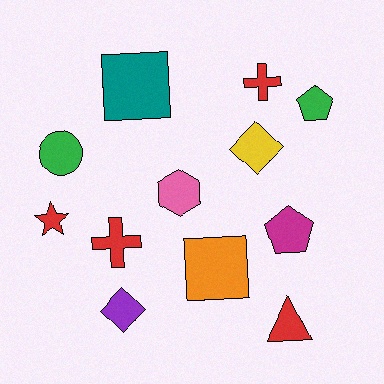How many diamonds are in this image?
There are 2 diamonds.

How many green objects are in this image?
There are 2 green objects.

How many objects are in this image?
There are 12 objects.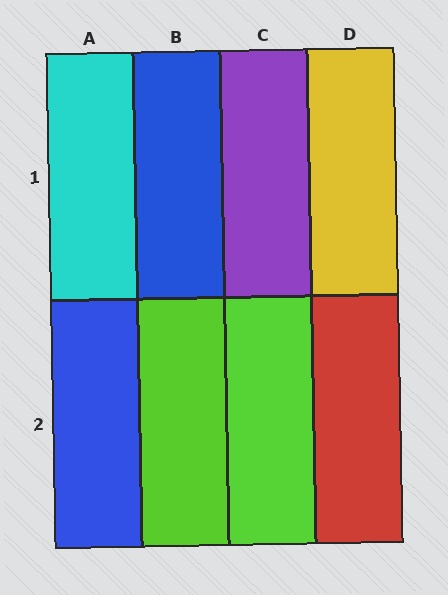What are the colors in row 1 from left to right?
Cyan, blue, purple, yellow.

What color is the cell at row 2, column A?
Blue.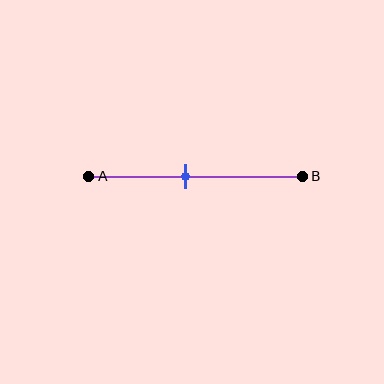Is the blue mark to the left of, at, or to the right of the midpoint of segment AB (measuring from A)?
The blue mark is to the left of the midpoint of segment AB.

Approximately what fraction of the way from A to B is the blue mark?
The blue mark is approximately 45% of the way from A to B.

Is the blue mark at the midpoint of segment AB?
No, the mark is at about 45% from A, not at the 50% midpoint.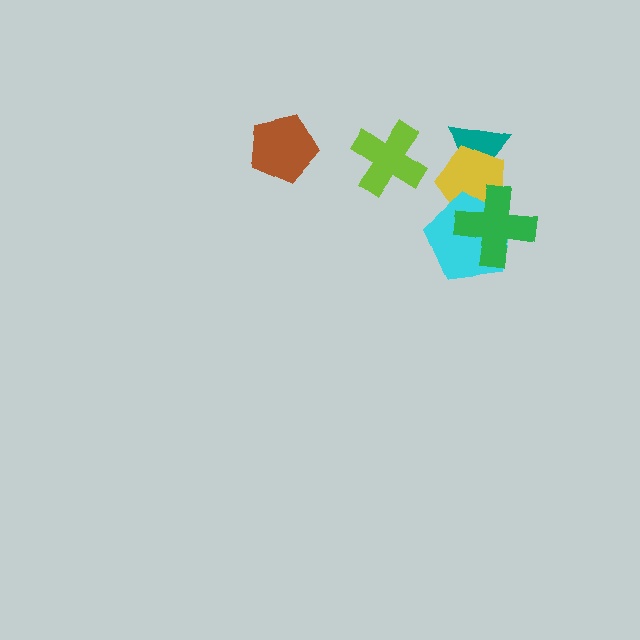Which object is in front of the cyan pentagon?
The green cross is in front of the cyan pentagon.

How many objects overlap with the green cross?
2 objects overlap with the green cross.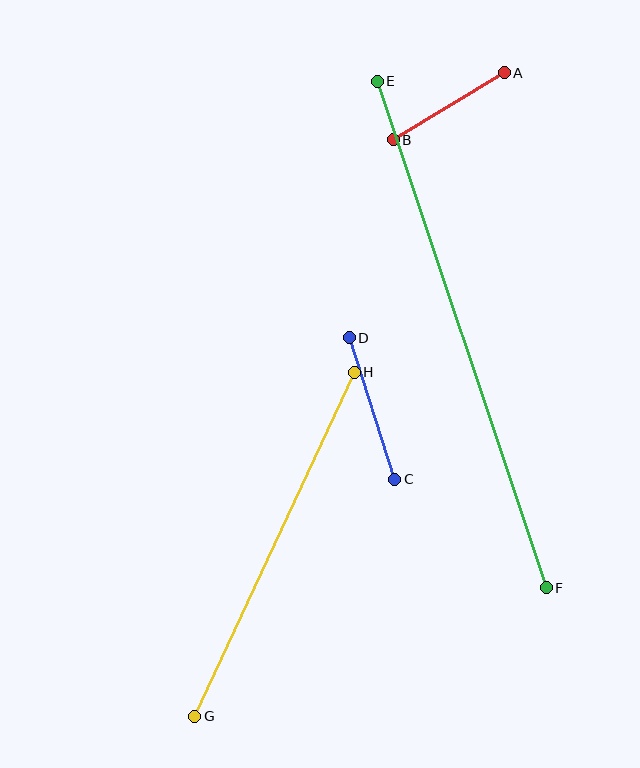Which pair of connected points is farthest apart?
Points E and F are farthest apart.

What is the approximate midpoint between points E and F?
The midpoint is at approximately (462, 335) pixels.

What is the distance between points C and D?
The distance is approximately 148 pixels.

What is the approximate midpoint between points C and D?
The midpoint is at approximately (372, 409) pixels.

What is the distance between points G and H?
The distance is approximately 379 pixels.